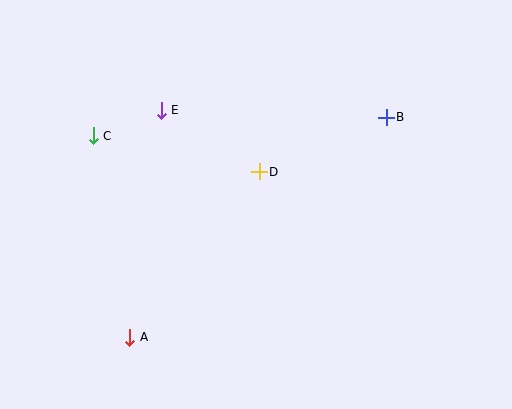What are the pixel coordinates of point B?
Point B is at (386, 117).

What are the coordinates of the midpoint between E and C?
The midpoint between E and C is at (127, 123).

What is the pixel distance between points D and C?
The distance between D and C is 170 pixels.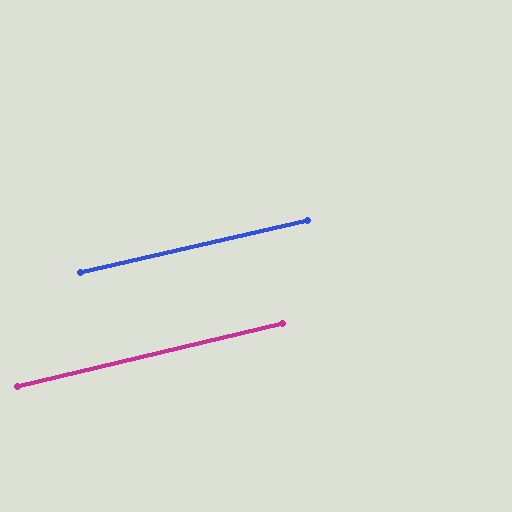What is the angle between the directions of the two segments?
Approximately 0 degrees.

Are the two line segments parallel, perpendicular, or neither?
Parallel — their directions differ by only 0.4°.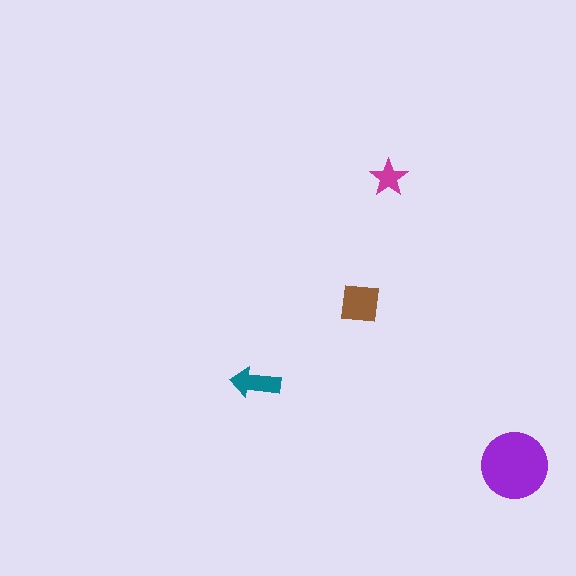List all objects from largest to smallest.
The purple circle, the brown square, the teal arrow, the magenta star.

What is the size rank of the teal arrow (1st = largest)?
3rd.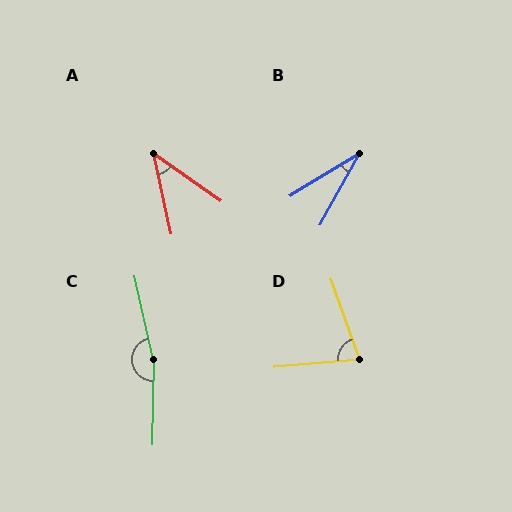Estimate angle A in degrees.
Approximately 42 degrees.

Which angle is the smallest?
B, at approximately 30 degrees.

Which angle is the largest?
C, at approximately 167 degrees.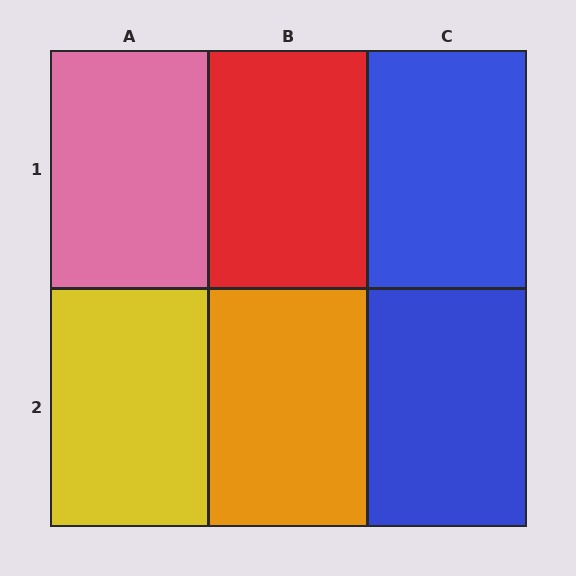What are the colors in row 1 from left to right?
Pink, red, blue.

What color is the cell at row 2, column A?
Yellow.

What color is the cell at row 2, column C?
Blue.